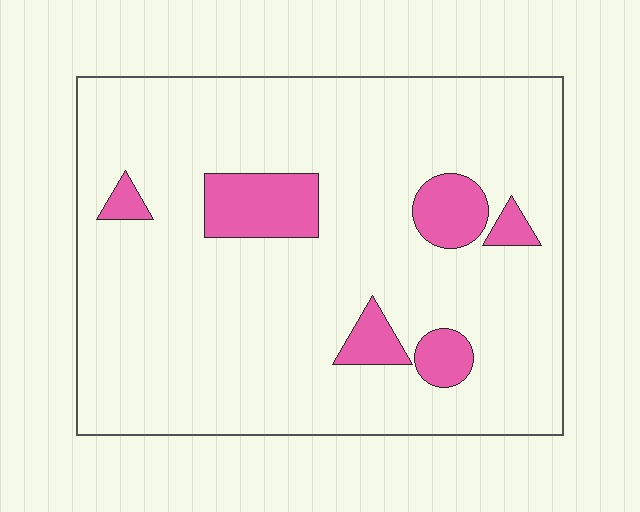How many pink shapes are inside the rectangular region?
6.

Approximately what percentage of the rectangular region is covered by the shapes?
Approximately 10%.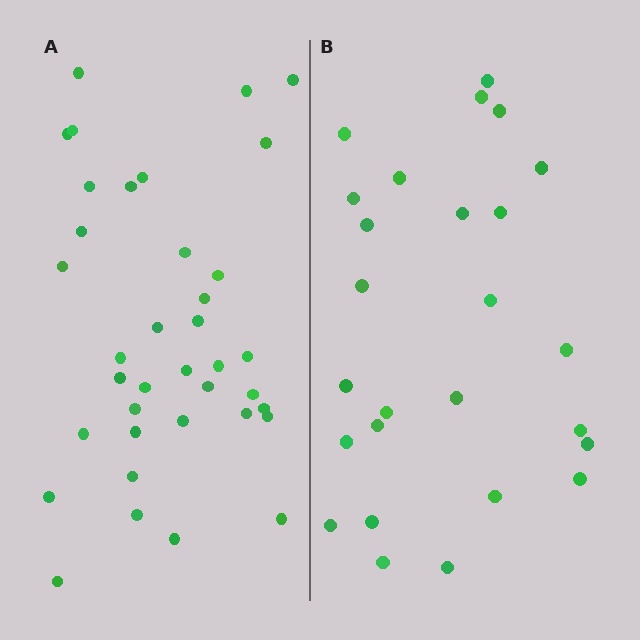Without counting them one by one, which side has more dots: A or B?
Region A (the left region) has more dots.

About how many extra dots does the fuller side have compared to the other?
Region A has roughly 12 or so more dots than region B.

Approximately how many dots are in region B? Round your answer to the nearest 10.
About 30 dots. (The exact count is 26, which rounds to 30.)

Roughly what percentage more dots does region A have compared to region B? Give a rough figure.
About 40% more.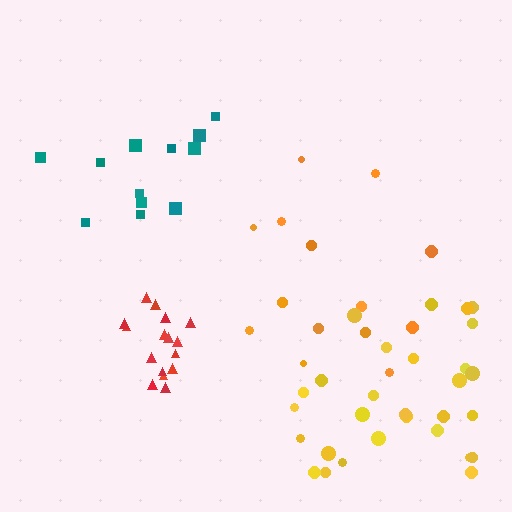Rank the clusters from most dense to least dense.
red, yellow, orange, teal.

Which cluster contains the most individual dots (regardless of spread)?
Yellow (29).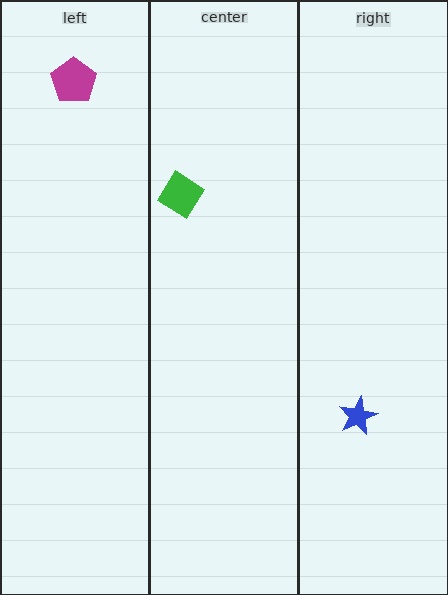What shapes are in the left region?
The magenta pentagon.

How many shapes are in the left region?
1.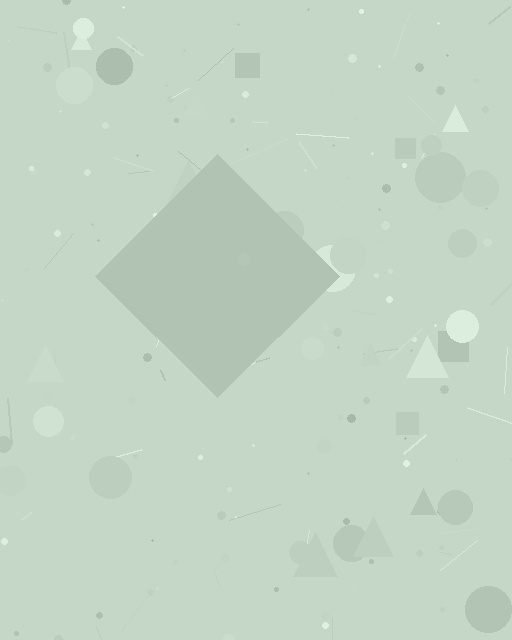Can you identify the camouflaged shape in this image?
The camouflaged shape is a diamond.